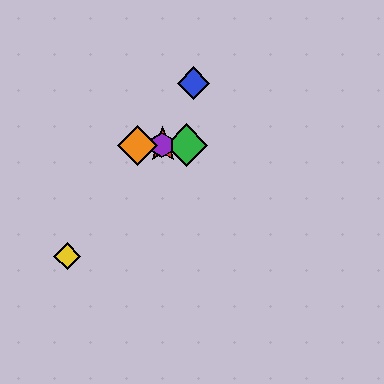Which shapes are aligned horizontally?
The red star, the green diamond, the purple hexagon, the orange diamond are aligned horizontally.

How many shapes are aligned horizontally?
4 shapes (the red star, the green diamond, the purple hexagon, the orange diamond) are aligned horizontally.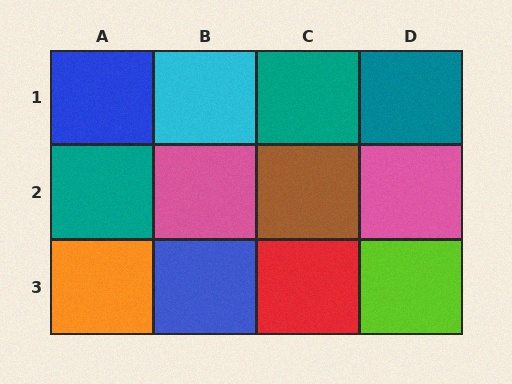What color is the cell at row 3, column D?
Lime.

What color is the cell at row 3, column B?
Blue.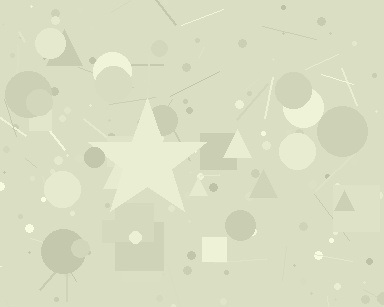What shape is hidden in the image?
A star is hidden in the image.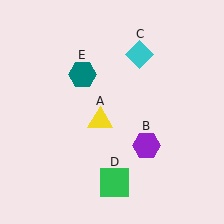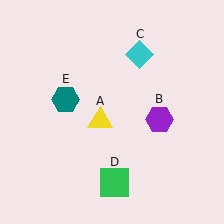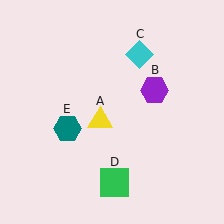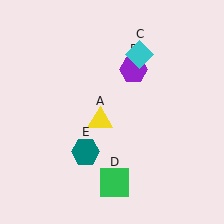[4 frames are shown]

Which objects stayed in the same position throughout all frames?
Yellow triangle (object A) and cyan diamond (object C) and green square (object D) remained stationary.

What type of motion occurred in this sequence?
The purple hexagon (object B), teal hexagon (object E) rotated counterclockwise around the center of the scene.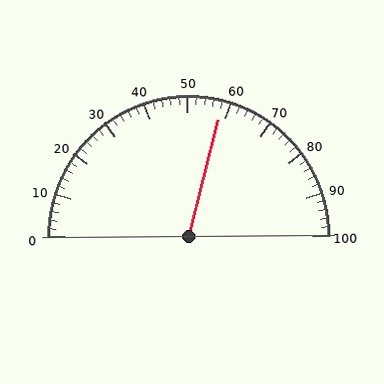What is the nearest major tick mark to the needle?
The nearest major tick mark is 60.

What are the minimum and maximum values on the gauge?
The gauge ranges from 0 to 100.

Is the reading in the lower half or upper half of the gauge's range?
The reading is in the upper half of the range (0 to 100).